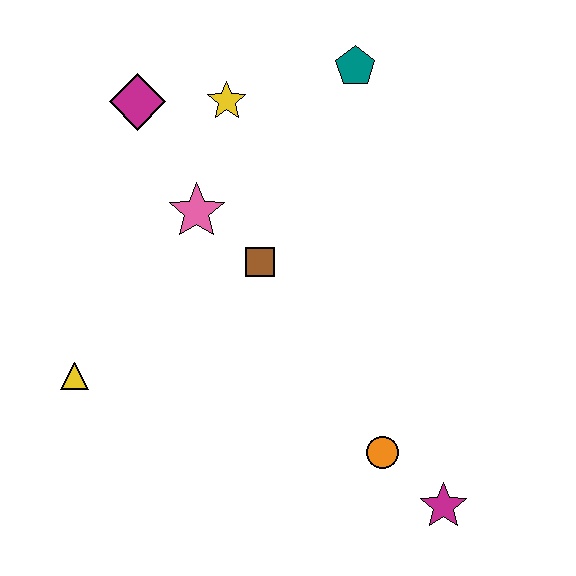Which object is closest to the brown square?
The pink star is closest to the brown square.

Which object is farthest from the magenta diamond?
The magenta star is farthest from the magenta diamond.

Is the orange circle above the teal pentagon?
No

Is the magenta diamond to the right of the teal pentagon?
No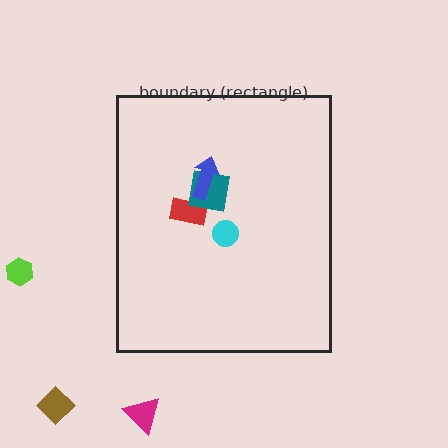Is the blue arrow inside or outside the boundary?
Inside.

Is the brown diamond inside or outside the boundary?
Outside.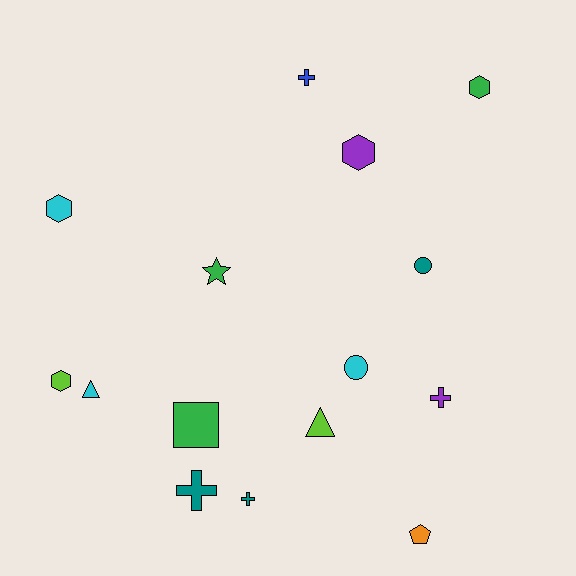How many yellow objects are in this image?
There are no yellow objects.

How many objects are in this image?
There are 15 objects.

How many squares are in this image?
There is 1 square.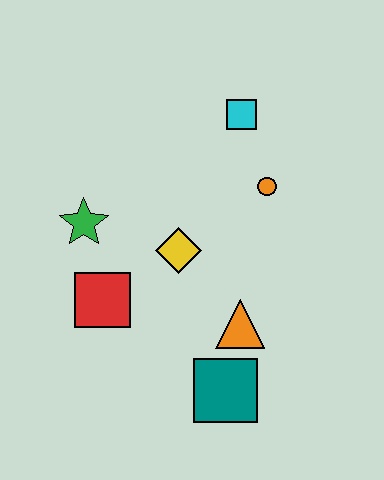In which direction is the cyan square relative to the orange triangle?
The cyan square is above the orange triangle.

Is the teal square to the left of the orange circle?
Yes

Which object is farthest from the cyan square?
The teal square is farthest from the cyan square.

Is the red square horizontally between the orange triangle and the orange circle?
No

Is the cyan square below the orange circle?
No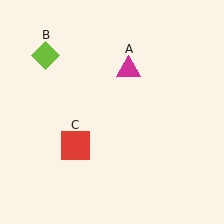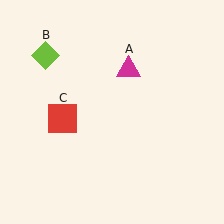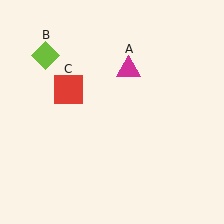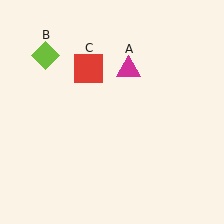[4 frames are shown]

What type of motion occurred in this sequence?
The red square (object C) rotated clockwise around the center of the scene.